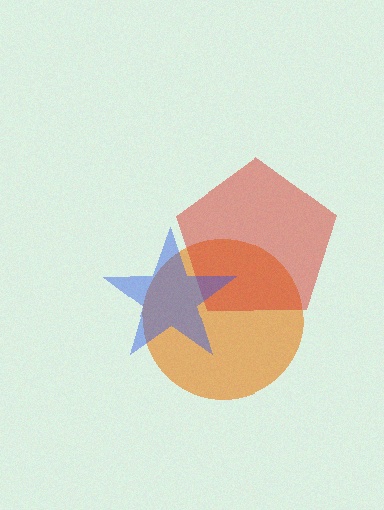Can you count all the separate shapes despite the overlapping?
Yes, there are 3 separate shapes.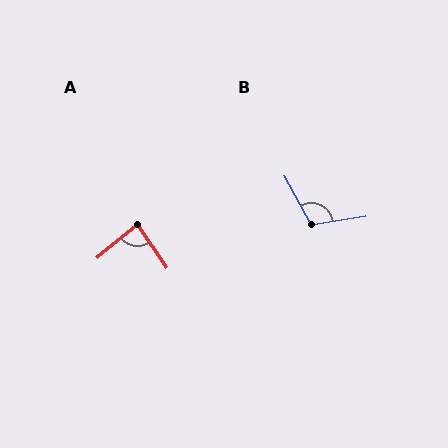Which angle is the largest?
B, at approximately 110 degrees.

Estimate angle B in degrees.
Approximately 110 degrees.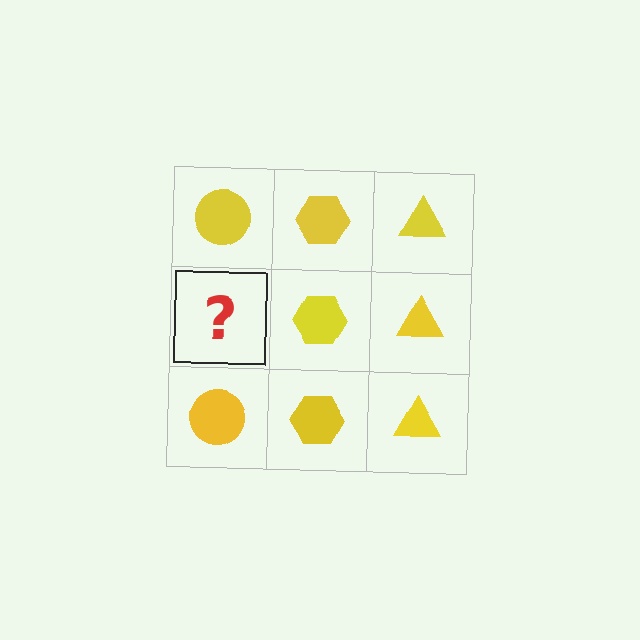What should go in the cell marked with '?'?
The missing cell should contain a yellow circle.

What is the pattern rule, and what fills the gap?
The rule is that each column has a consistent shape. The gap should be filled with a yellow circle.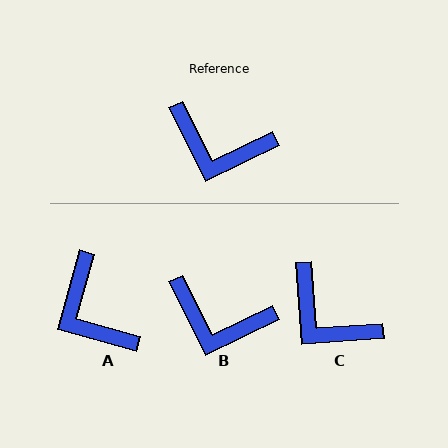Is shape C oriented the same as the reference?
No, it is off by about 22 degrees.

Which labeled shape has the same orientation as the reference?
B.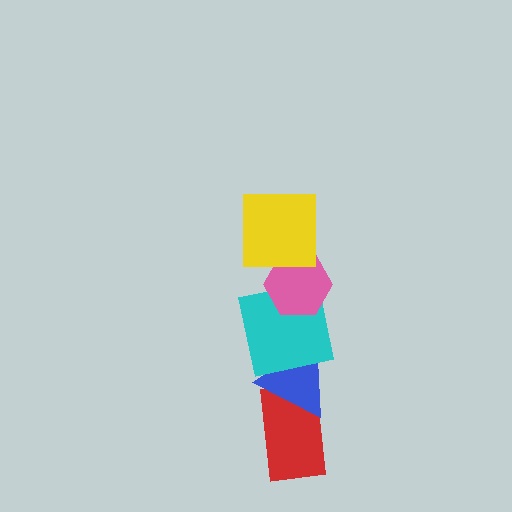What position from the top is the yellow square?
The yellow square is 1st from the top.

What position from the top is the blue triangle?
The blue triangle is 4th from the top.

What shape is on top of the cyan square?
The pink hexagon is on top of the cyan square.